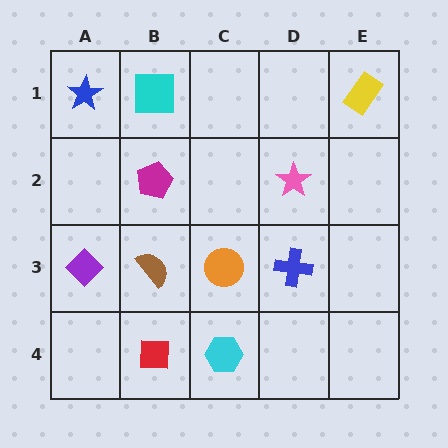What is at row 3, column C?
An orange circle.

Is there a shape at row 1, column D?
No, that cell is empty.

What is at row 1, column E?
A yellow rectangle.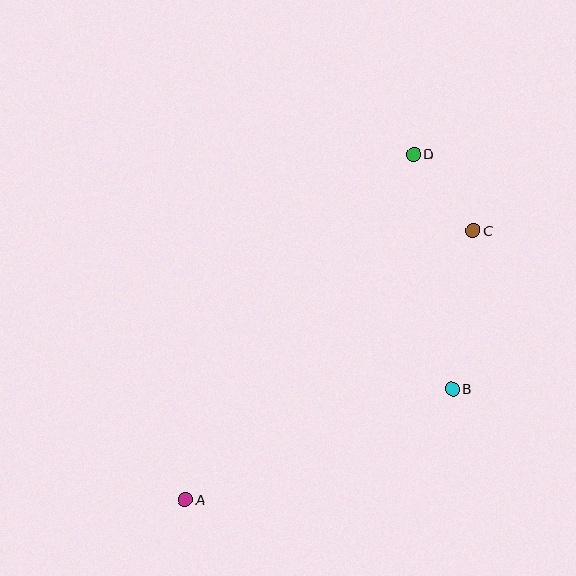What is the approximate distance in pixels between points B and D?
The distance between B and D is approximately 238 pixels.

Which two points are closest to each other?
Points C and D are closest to each other.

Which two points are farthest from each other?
Points A and D are farthest from each other.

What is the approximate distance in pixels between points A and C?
The distance between A and C is approximately 394 pixels.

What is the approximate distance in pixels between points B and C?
The distance between B and C is approximately 160 pixels.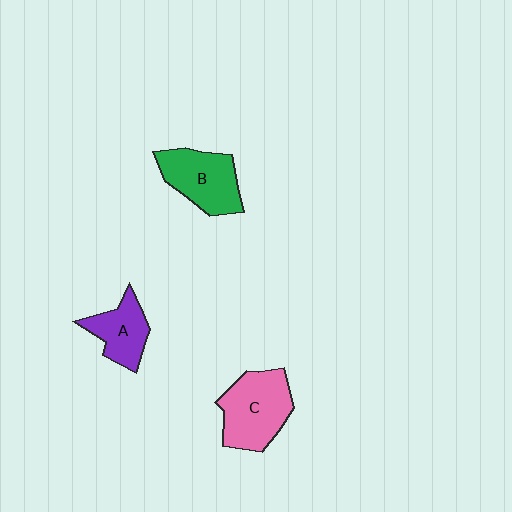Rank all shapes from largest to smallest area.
From largest to smallest: C (pink), B (green), A (purple).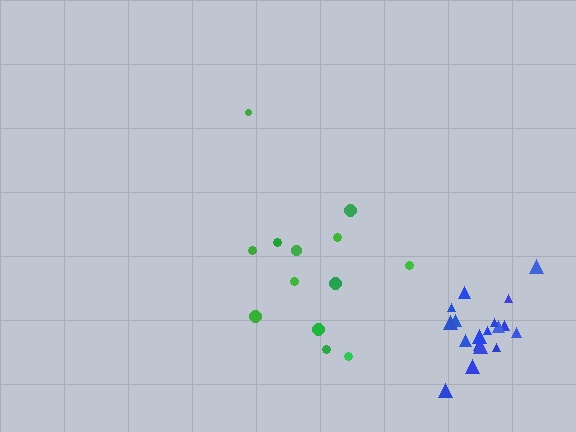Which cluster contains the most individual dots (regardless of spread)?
Blue (18).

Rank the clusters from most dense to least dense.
blue, green.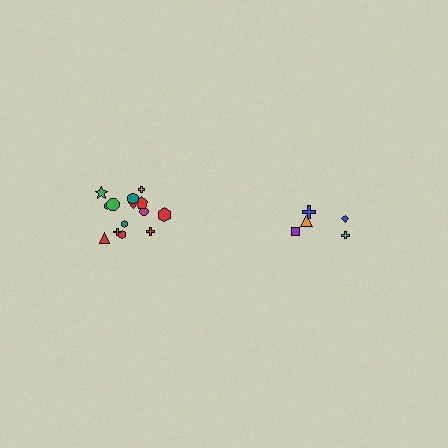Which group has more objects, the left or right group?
The left group.